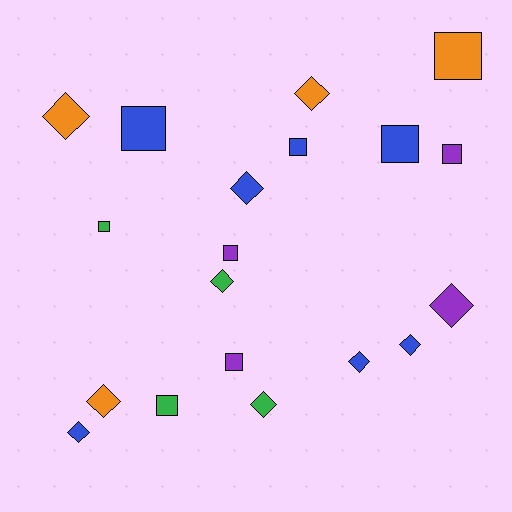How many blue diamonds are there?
There are 4 blue diamonds.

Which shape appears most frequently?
Diamond, with 10 objects.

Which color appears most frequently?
Blue, with 7 objects.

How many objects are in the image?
There are 19 objects.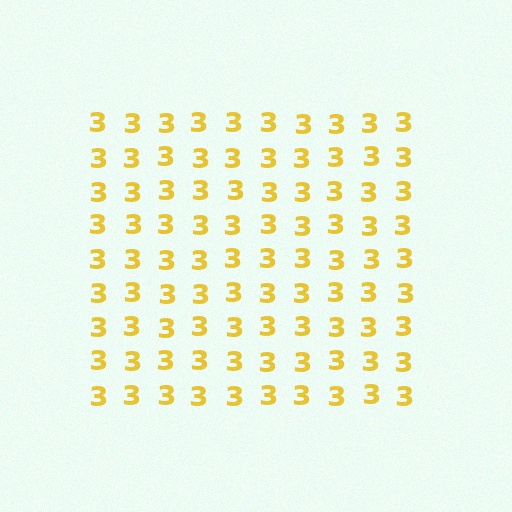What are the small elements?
The small elements are digit 3's.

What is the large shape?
The large shape is a square.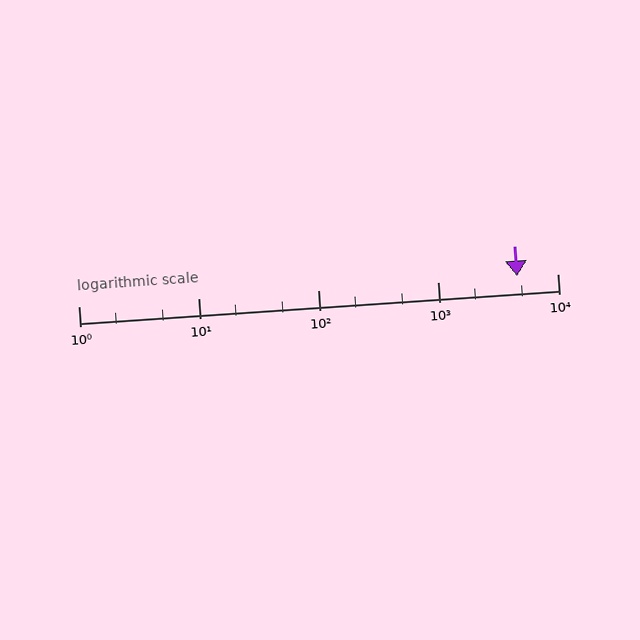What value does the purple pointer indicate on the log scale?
The pointer indicates approximately 4600.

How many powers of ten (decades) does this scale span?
The scale spans 4 decades, from 1 to 10000.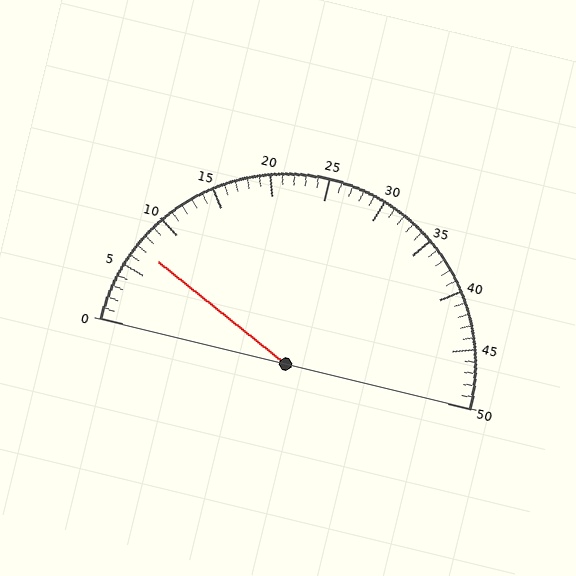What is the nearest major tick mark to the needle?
The nearest major tick mark is 5.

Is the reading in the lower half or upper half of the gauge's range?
The reading is in the lower half of the range (0 to 50).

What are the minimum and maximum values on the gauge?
The gauge ranges from 0 to 50.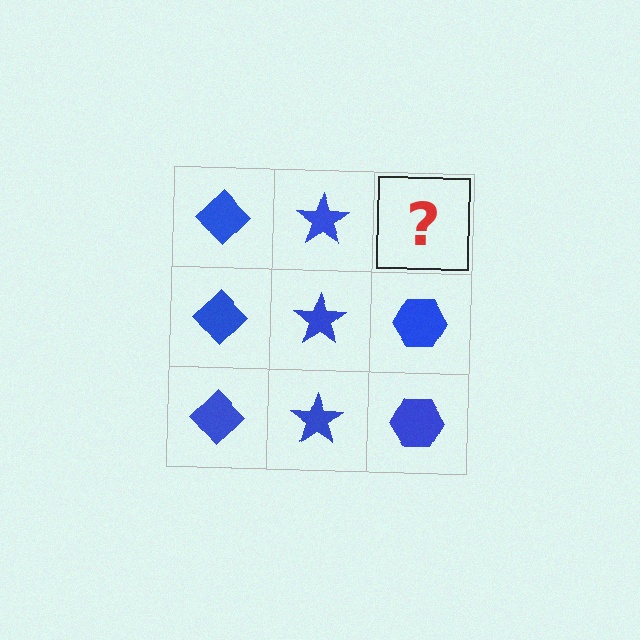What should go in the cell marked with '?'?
The missing cell should contain a blue hexagon.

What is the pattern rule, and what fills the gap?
The rule is that each column has a consistent shape. The gap should be filled with a blue hexagon.